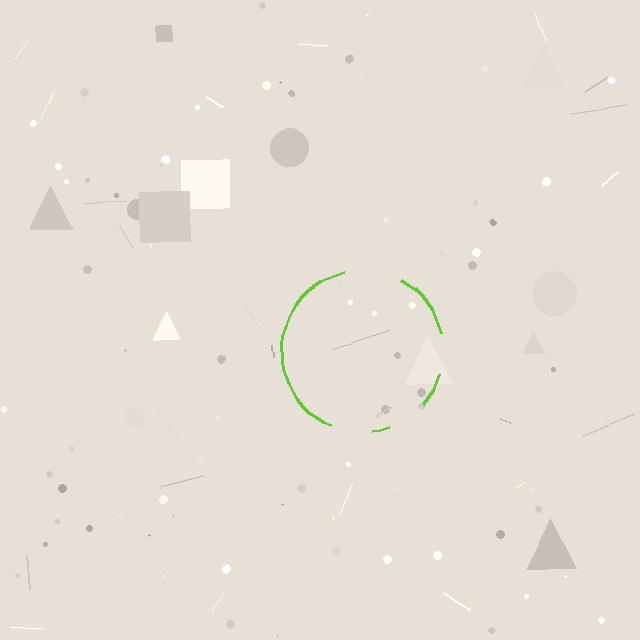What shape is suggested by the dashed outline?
The dashed outline suggests a circle.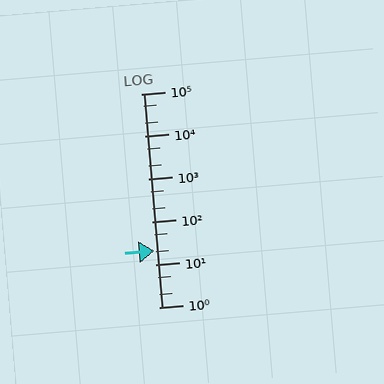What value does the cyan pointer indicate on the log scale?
The pointer indicates approximately 21.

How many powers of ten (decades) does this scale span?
The scale spans 5 decades, from 1 to 100000.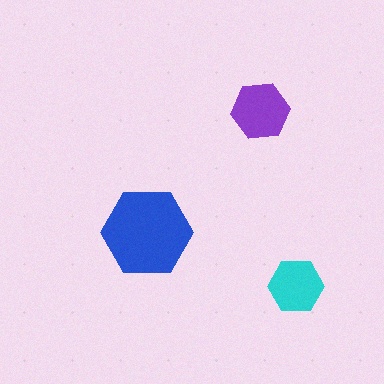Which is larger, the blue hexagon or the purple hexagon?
The blue one.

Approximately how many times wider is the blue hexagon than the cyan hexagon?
About 1.5 times wider.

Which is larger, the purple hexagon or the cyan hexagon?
The purple one.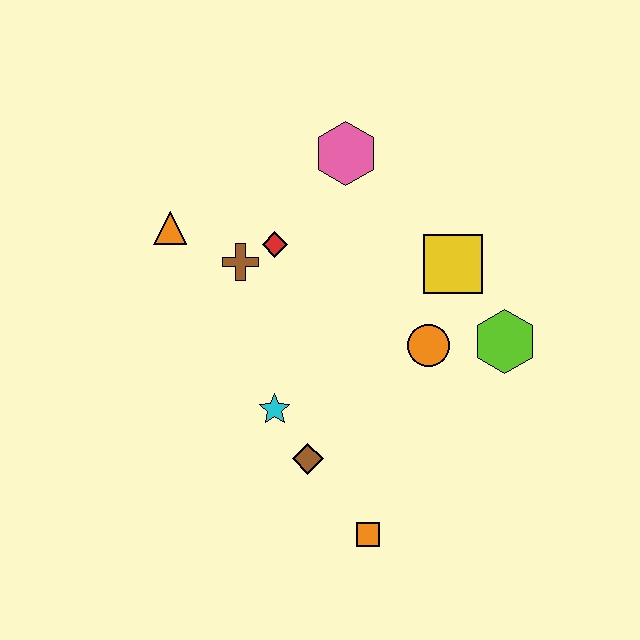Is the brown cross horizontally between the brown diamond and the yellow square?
No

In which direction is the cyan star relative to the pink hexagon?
The cyan star is below the pink hexagon.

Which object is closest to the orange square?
The brown diamond is closest to the orange square.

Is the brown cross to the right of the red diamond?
No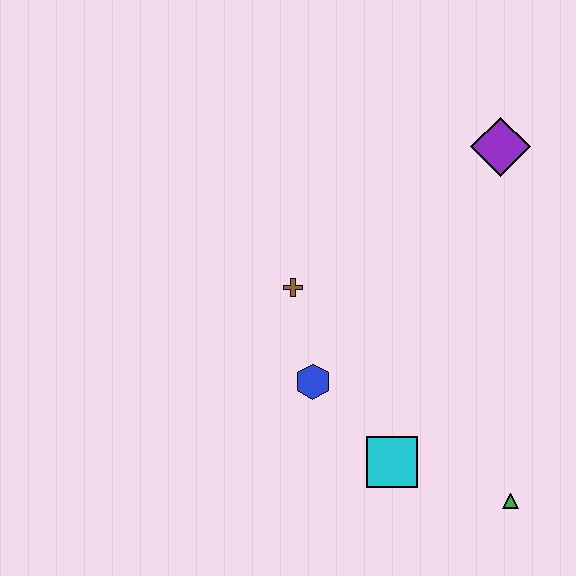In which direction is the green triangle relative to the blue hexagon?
The green triangle is to the right of the blue hexagon.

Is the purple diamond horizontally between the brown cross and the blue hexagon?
No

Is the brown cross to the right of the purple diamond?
No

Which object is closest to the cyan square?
The blue hexagon is closest to the cyan square.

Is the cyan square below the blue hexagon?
Yes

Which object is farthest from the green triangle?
The purple diamond is farthest from the green triangle.